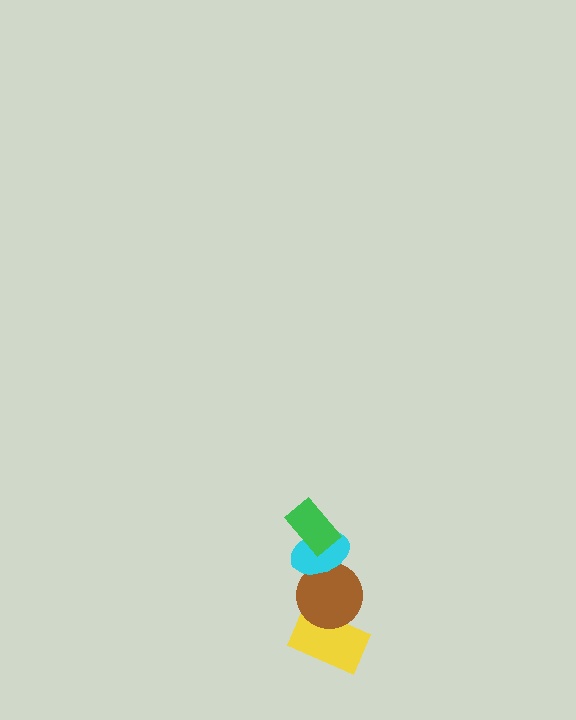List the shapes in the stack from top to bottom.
From top to bottom: the green rectangle, the cyan ellipse, the brown circle, the yellow rectangle.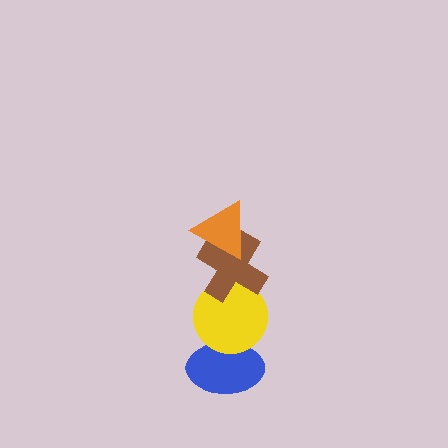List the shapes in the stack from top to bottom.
From top to bottom: the orange triangle, the brown cross, the yellow circle, the blue ellipse.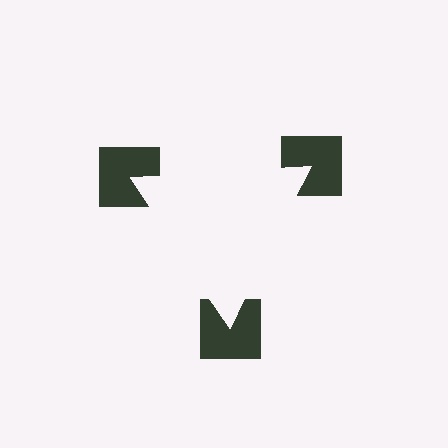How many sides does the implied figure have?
3 sides.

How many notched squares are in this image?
There are 3 — one at each vertex of the illusory triangle.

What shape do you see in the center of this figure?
An illusory triangle — its edges are inferred from the aligned wedge cuts in the notched squares, not physically drawn.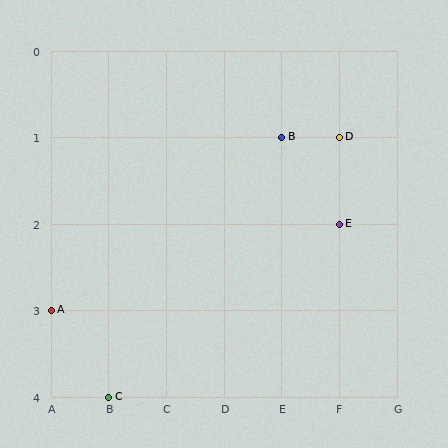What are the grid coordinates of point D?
Point D is at grid coordinates (F, 1).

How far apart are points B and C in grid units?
Points B and C are 3 columns and 3 rows apart (about 4.2 grid units diagonally).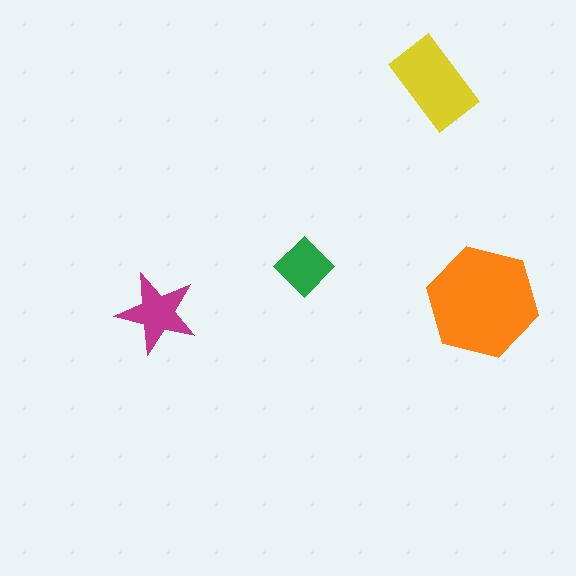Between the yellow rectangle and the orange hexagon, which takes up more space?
The orange hexagon.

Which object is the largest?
The orange hexagon.